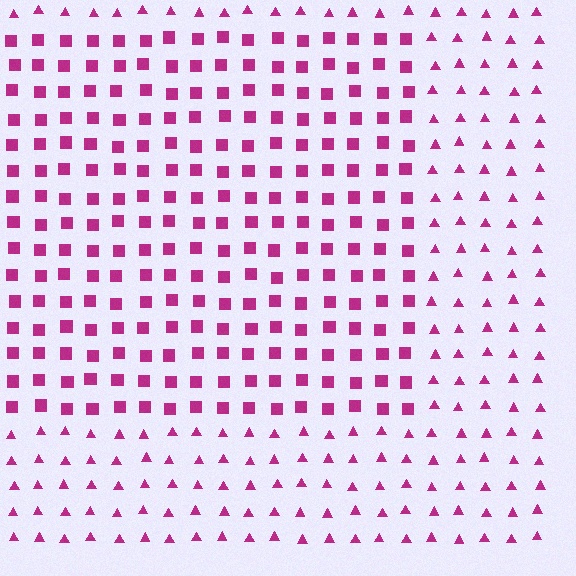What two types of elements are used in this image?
The image uses squares inside the rectangle region and triangles outside it.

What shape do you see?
I see a rectangle.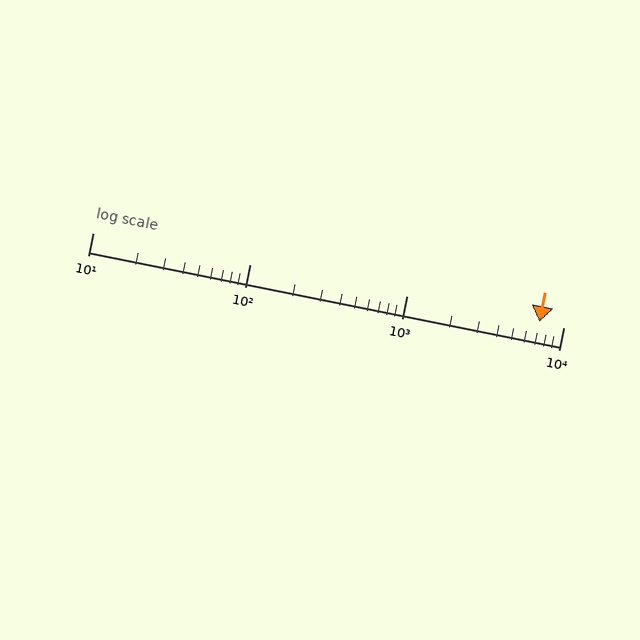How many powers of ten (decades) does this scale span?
The scale spans 3 decades, from 10 to 10000.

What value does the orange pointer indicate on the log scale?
The pointer indicates approximately 7000.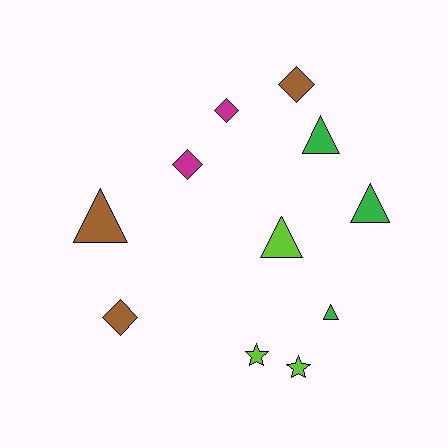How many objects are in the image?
There are 11 objects.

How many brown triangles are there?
There is 1 brown triangle.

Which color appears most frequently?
Lime, with 3 objects.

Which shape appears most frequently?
Triangle, with 5 objects.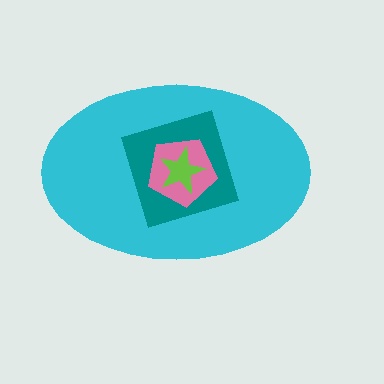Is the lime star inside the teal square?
Yes.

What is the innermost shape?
The lime star.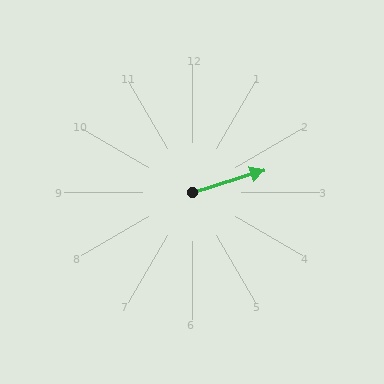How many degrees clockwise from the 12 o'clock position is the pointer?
Approximately 73 degrees.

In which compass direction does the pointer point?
East.